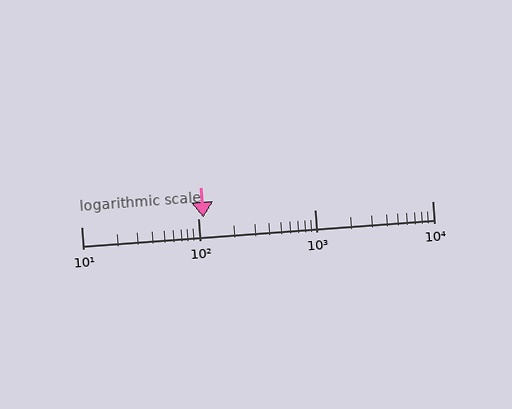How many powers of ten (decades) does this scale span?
The scale spans 3 decades, from 10 to 10000.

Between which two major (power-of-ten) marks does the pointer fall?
The pointer is between 100 and 1000.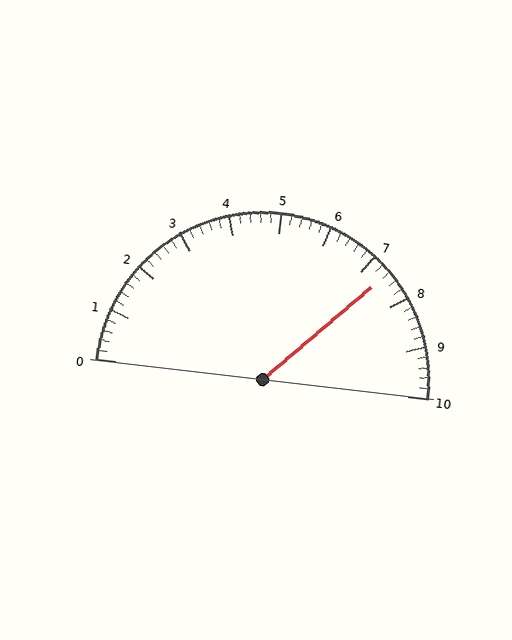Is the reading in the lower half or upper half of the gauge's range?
The reading is in the upper half of the range (0 to 10).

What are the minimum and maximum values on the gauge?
The gauge ranges from 0 to 10.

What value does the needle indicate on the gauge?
The needle indicates approximately 7.4.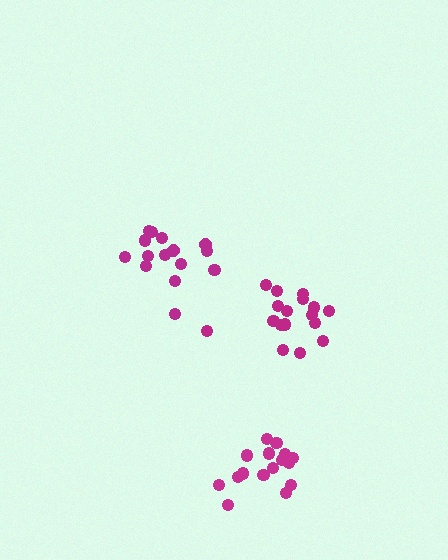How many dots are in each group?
Group 1: 15 dots, Group 2: 16 dots, Group 3: 17 dots (48 total).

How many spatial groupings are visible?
There are 3 spatial groupings.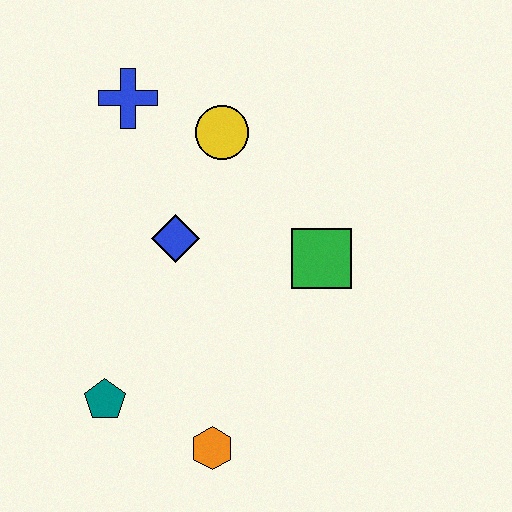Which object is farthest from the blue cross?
The orange hexagon is farthest from the blue cross.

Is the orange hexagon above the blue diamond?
No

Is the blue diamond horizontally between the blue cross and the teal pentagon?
No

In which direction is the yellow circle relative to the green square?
The yellow circle is above the green square.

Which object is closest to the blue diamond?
The yellow circle is closest to the blue diamond.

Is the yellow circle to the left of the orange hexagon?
No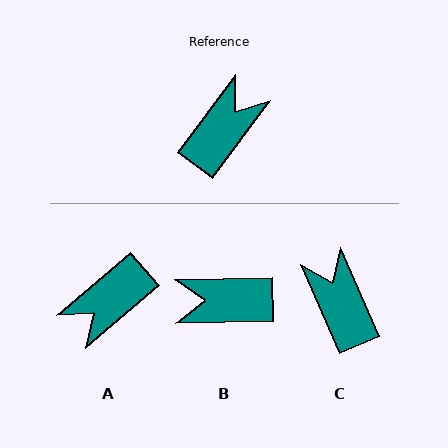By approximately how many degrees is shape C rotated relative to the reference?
Approximately 61 degrees counter-clockwise.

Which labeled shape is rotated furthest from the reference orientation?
A, about 168 degrees away.